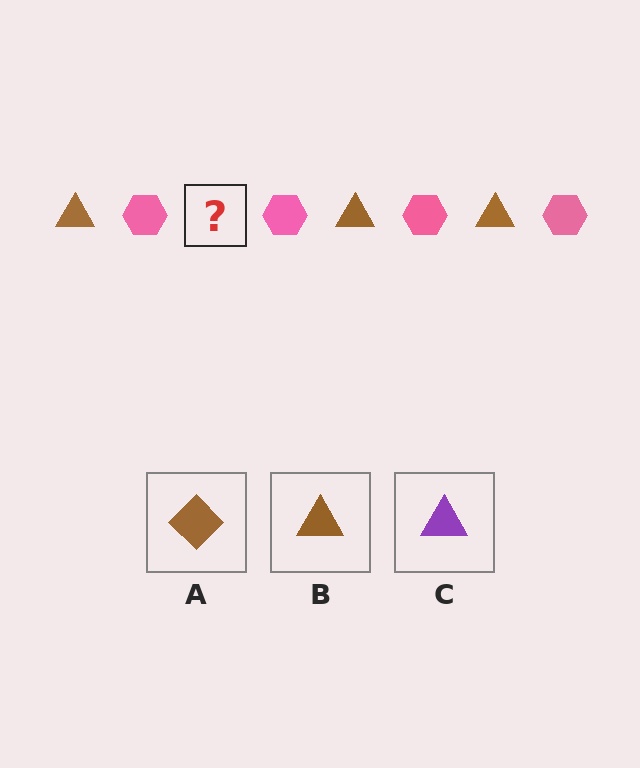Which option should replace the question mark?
Option B.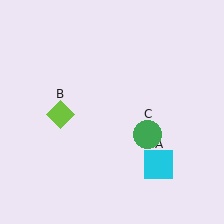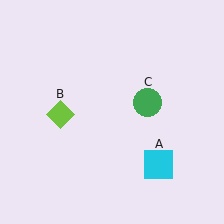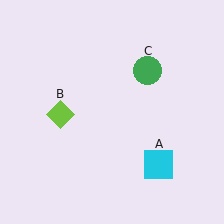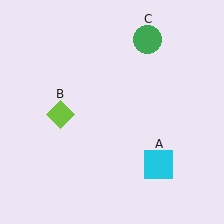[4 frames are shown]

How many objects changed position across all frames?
1 object changed position: green circle (object C).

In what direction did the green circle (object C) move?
The green circle (object C) moved up.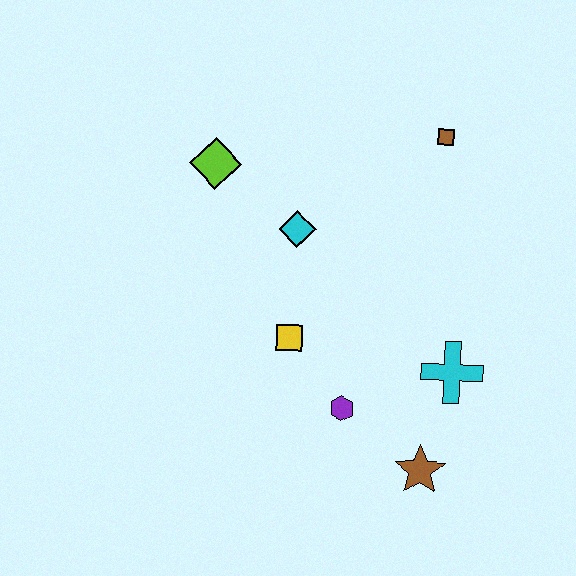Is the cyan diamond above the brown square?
No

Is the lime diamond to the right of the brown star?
No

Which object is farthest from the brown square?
The brown star is farthest from the brown square.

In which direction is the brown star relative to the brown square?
The brown star is below the brown square.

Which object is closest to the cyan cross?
The brown star is closest to the cyan cross.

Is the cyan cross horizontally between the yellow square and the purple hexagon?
No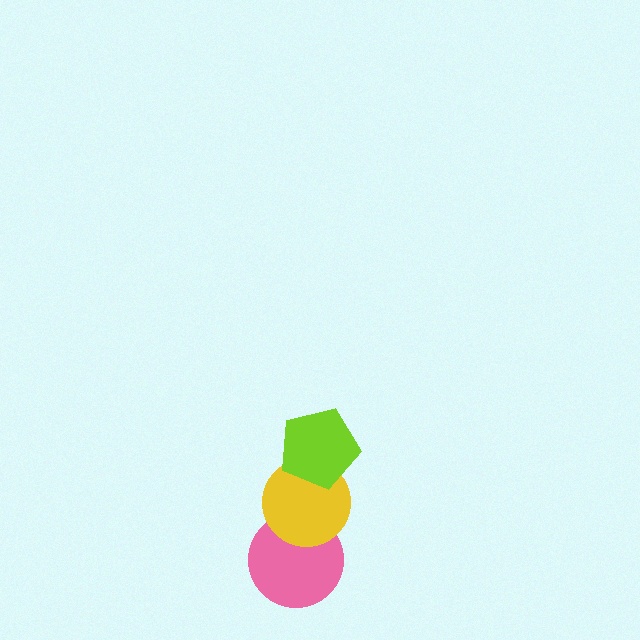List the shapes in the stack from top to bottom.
From top to bottom: the lime pentagon, the yellow circle, the pink circle.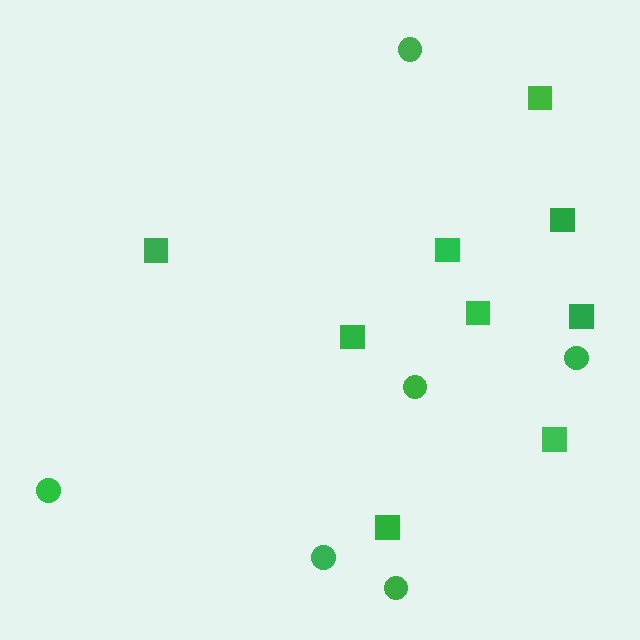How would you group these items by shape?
There are 2 groups: one group of circles (6) and one group of squares (9).